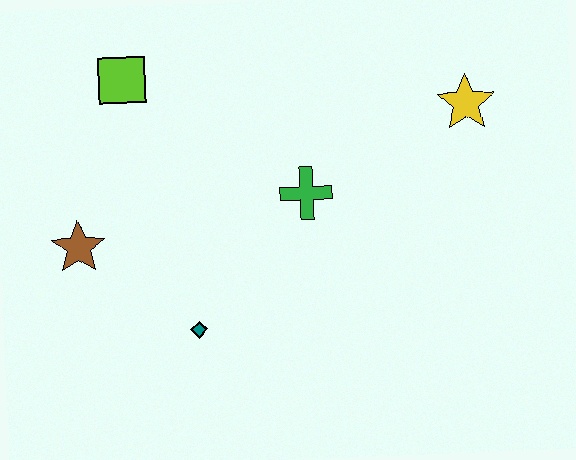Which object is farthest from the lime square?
The yellow star is farthest from the lime square.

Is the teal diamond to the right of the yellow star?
No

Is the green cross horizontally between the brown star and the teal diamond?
No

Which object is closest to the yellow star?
The green cross is closest to the yellow star.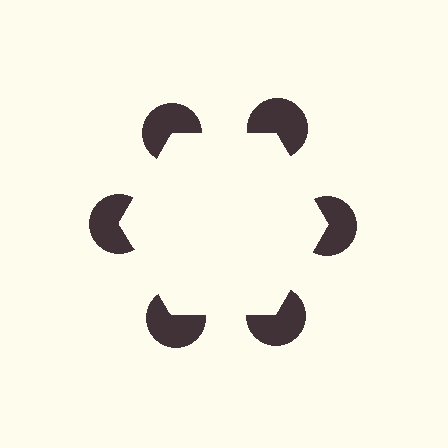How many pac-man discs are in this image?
There are 6 — one at each vertex of the illusory hexagon.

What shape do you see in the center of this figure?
An illusory hexagon — its edges are inferred from the aligned wedge cuts in the pac-man discs, not physically drawn.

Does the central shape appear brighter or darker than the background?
It typically appears slightly brighter than the background, even though no actual brightness change is drawn.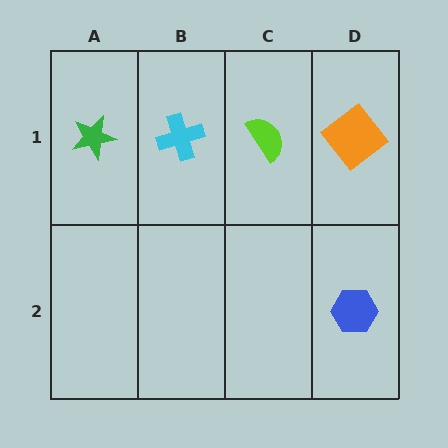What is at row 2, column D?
A blue hexagon.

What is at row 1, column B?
A cyan cross.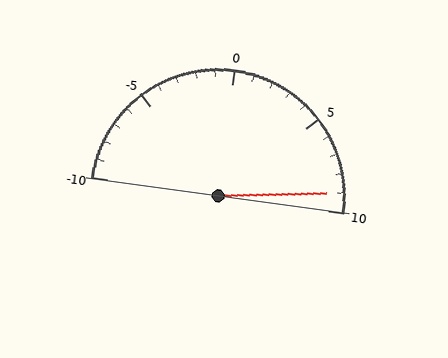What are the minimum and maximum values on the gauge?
The gauge ranges from -10 to 10.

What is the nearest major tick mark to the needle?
The nearest major tick mark is 10.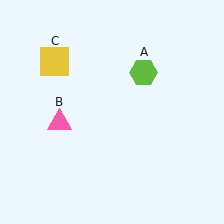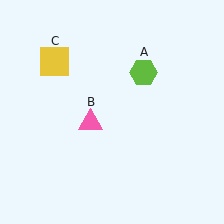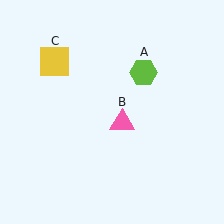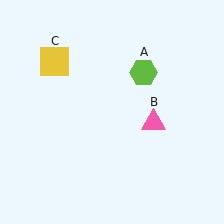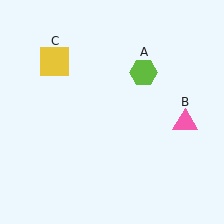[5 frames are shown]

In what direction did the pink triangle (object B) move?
The pink triangle (object B) moved right.